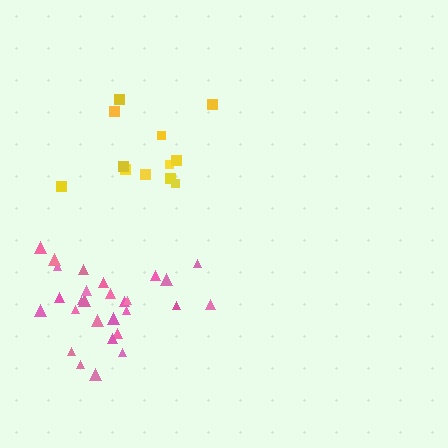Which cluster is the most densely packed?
Pink.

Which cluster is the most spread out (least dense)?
Yellow.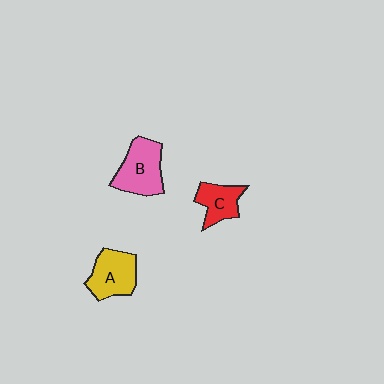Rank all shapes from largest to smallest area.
From largest to smallest: B (pink), A (yellow), C (red).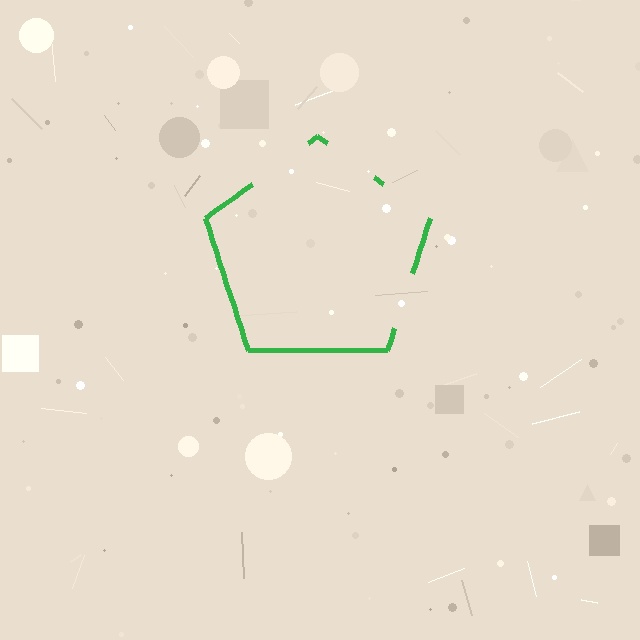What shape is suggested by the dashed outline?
The dashed outline suggests a pentagon.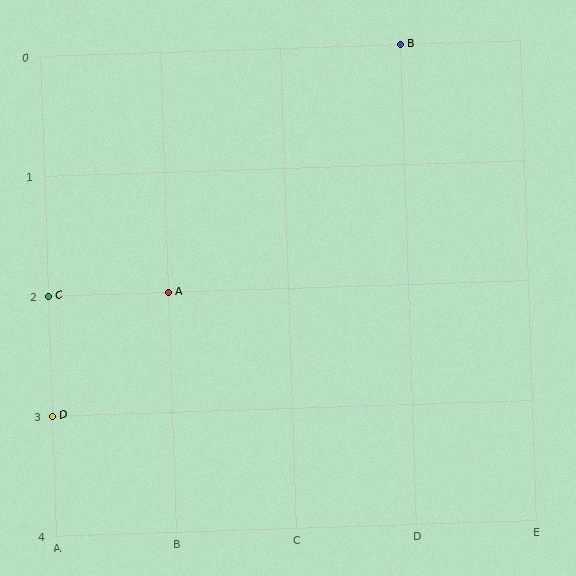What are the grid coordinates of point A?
Point A is at grid coordinates (B, 2).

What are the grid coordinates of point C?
Point C is at grid coordinates (A, 2).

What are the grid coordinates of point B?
Point B is at grid coordinates (D, 0).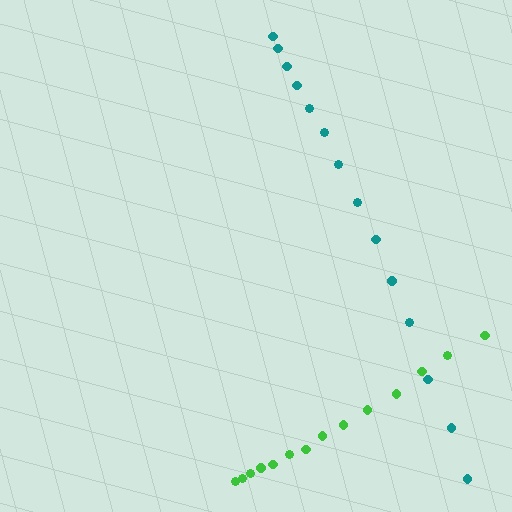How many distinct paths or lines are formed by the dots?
There are 2 distinct paths.